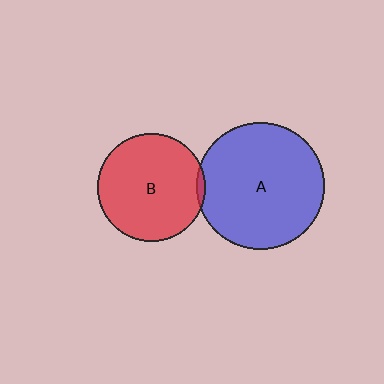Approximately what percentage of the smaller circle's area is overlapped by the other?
Approximately 5%.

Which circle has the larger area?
Circle A (blue).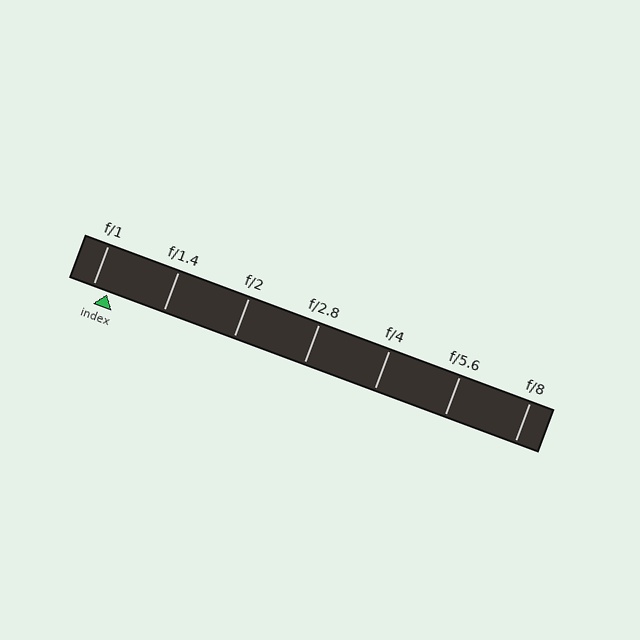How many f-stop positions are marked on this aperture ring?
There are 7 f-stop positions marked.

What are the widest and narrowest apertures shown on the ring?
The widest aperture shown is f/1 and the narrowest is f/8.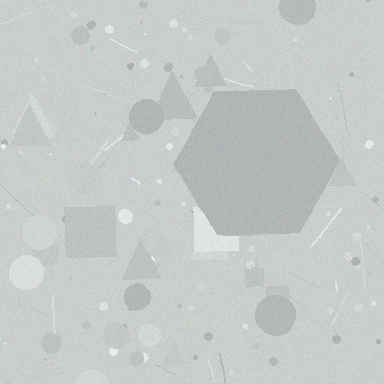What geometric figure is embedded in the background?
A hexagon is embedded in the background.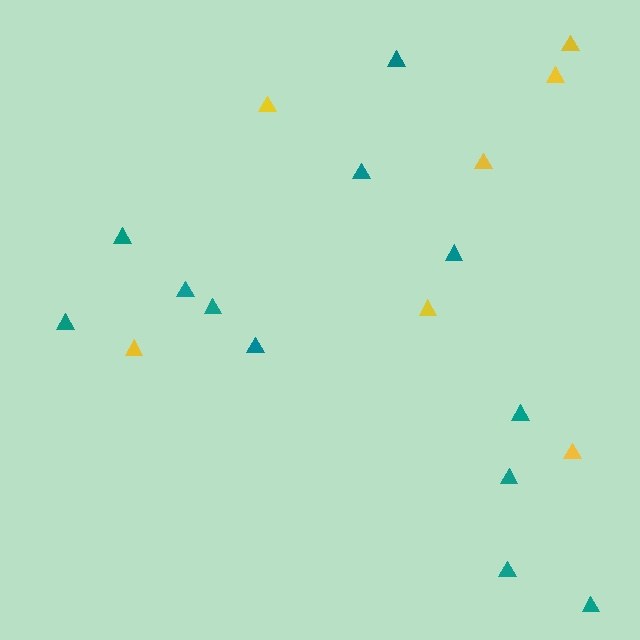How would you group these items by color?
There are 2 groups: one group of teal triangles (12) and one group of yellow triangles (7).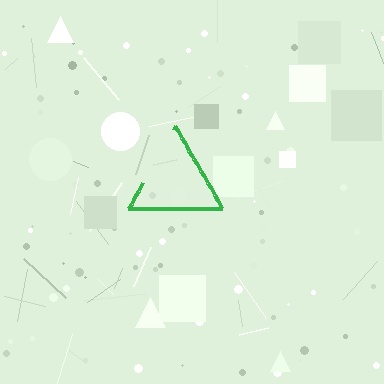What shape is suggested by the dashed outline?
The dashed outline suggests a triangle.